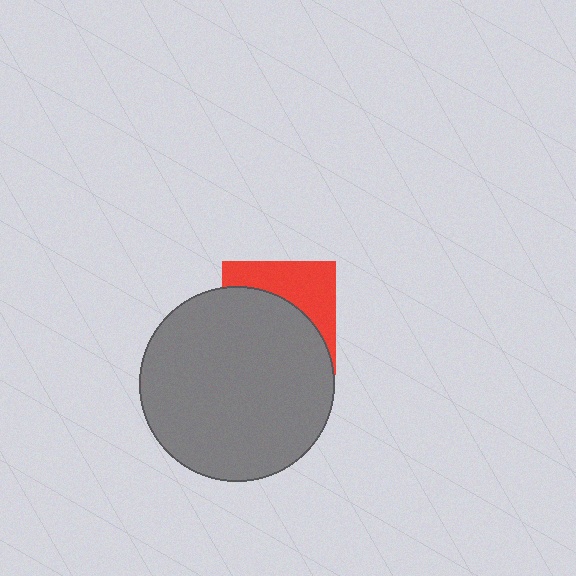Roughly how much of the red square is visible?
A small part of it is visible (roughly 38%).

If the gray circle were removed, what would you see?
You would see the complete red square.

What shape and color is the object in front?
The object in front is a gray circle.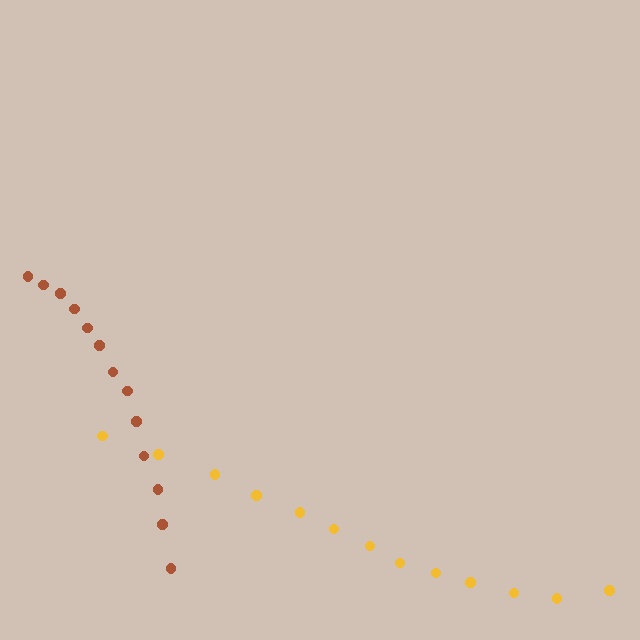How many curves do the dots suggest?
There are 2 distinct paths.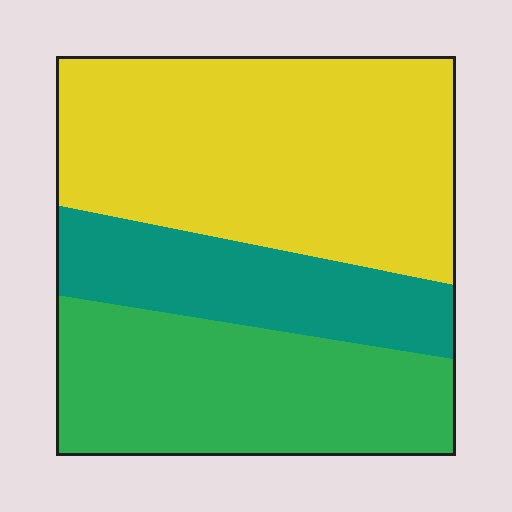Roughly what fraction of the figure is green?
Green takes up about one third (1/3) of the figure.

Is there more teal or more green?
Green.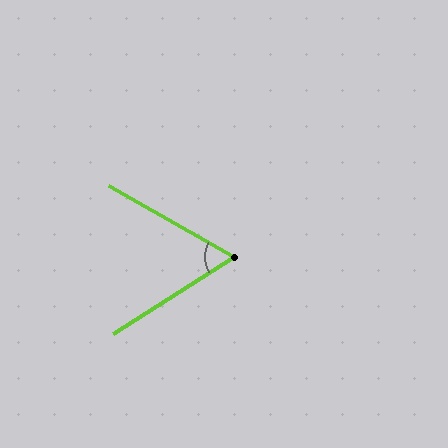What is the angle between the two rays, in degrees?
Approximately 62 degrees.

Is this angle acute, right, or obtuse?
It is acute.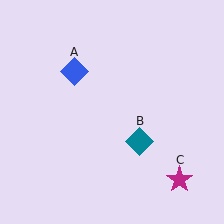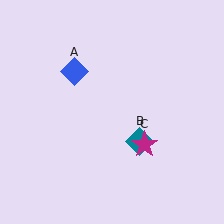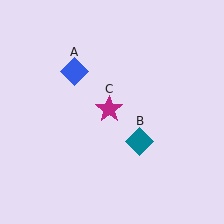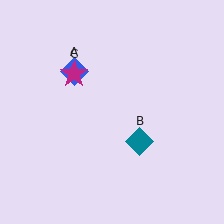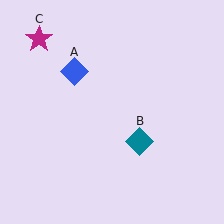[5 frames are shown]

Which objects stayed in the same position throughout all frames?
Blue diamond (object A) and teal diamond (object B) remained stationary.